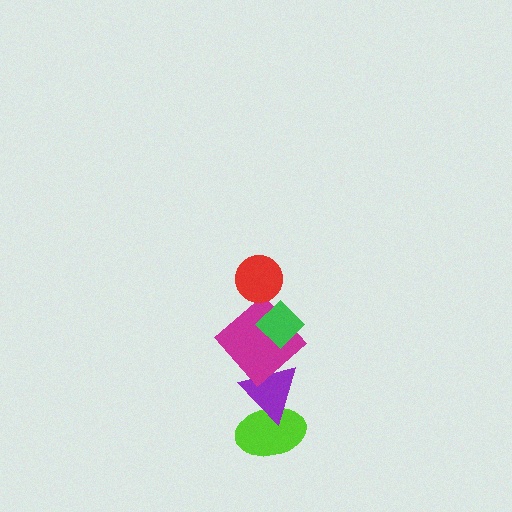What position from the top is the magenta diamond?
The magenta diamond is 3rd from the top.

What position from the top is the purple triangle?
The purple triangle is 4th from the top.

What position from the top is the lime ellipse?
The lime ellipse is 5th from the top.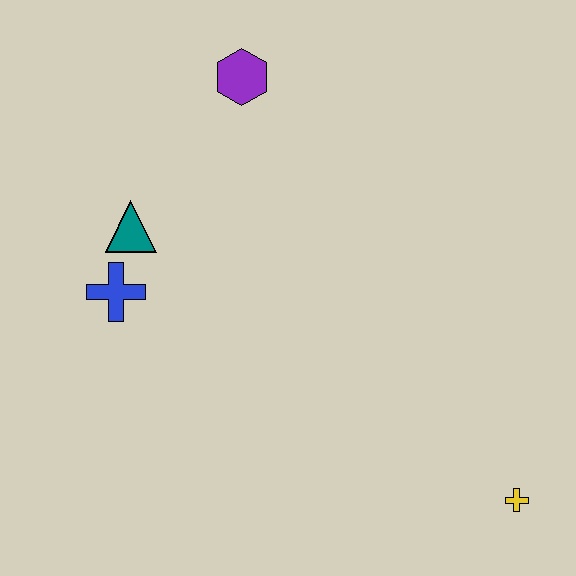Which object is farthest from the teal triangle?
The yellow cross is farthest from the teal triangle.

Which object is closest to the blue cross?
The teal triangle is closest to the blue cross.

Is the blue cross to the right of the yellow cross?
No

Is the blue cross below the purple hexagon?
Yes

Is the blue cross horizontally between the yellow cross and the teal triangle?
No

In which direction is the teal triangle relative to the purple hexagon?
The teal triangle is below the purple hexagon.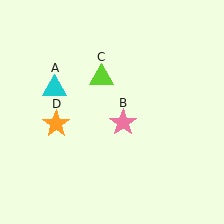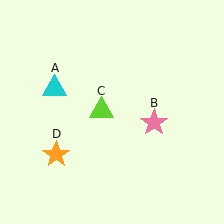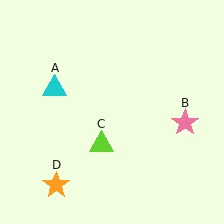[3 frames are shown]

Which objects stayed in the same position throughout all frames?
Cyan triangle (object A) remained stationary.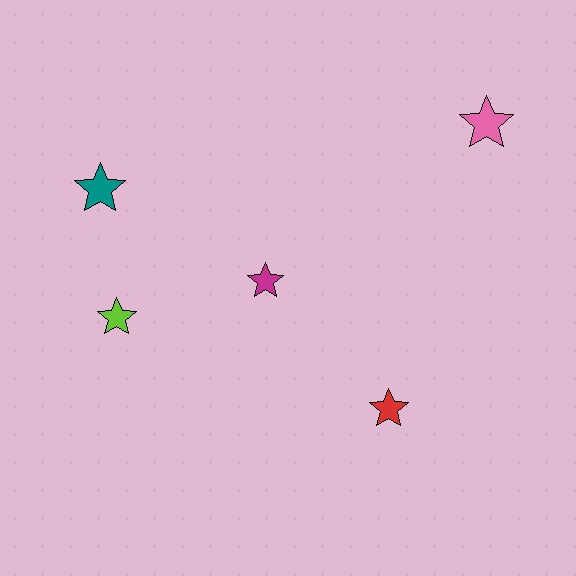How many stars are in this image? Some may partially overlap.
There are 5 stars.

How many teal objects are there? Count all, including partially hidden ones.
There is 1 teal object.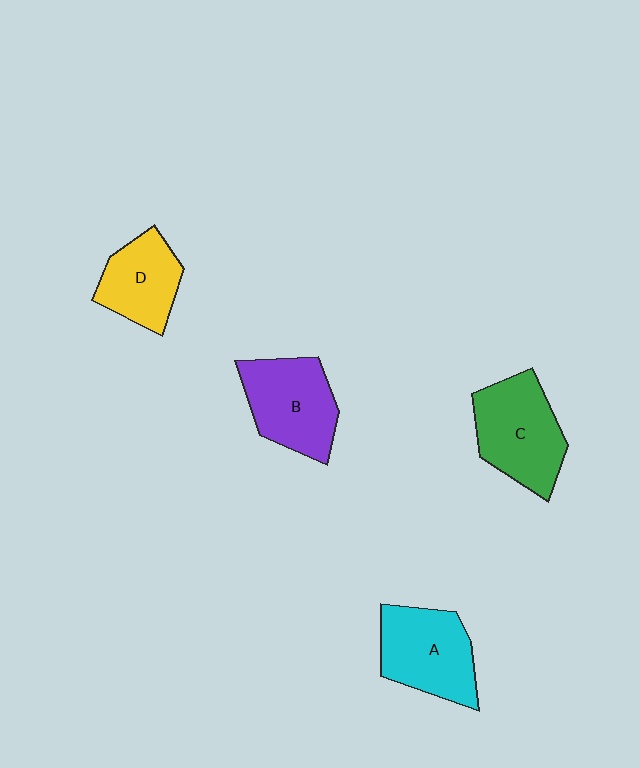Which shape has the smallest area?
Shape D (yellow).